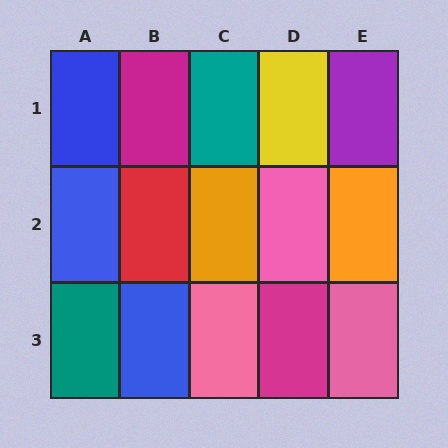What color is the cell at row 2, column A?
Blue.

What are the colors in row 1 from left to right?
Blue, magenta, teal, yellow, purple.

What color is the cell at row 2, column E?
Orange.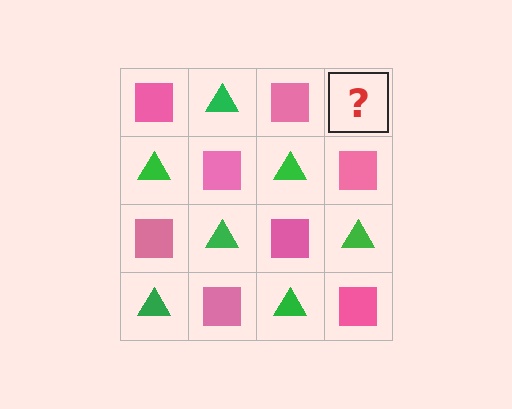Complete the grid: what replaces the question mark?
The question mark should be replaced with a green triangle.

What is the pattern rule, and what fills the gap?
The rule is that it alternates pink square and green triangle in a checkerboard pattern. The gap should be filled with a green triangle.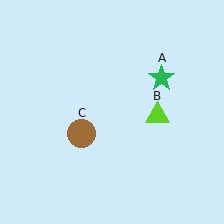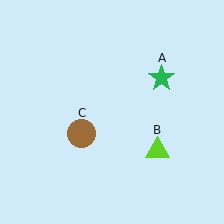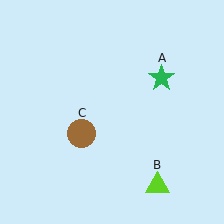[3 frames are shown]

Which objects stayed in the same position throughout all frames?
Green star (object A) and brown circle (object C) remained stationary.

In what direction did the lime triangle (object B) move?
The lime triangle (object B) moved down.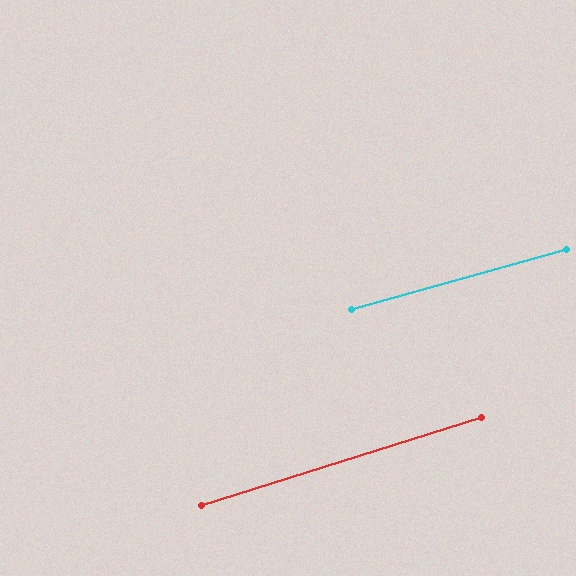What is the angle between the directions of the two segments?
Approximately 2 degrees.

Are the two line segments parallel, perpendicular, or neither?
Parallel — their directions differ by only 2.0°.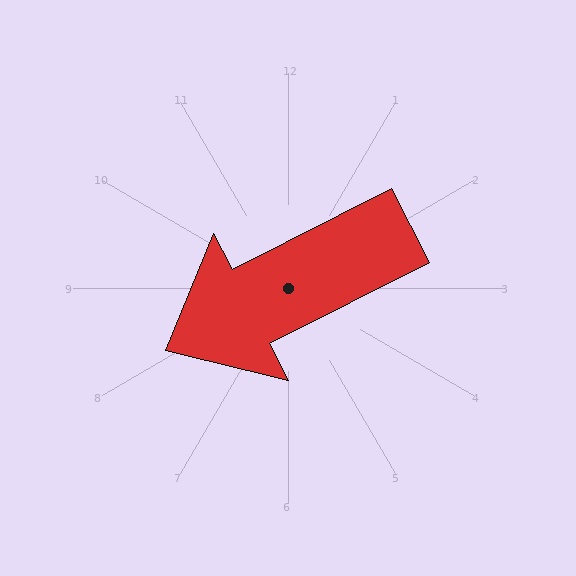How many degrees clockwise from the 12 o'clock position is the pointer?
Approximately 243 degrees.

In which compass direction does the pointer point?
Southwest.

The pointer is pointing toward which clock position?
Roughly 8 o'clock.